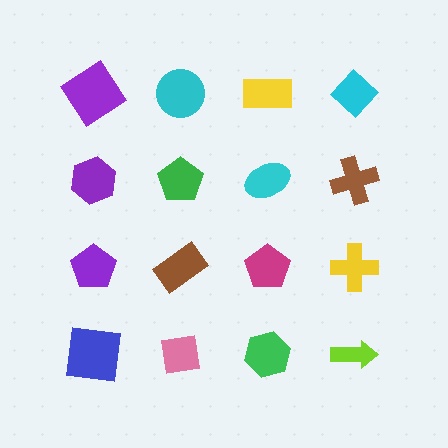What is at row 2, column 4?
A brown cross.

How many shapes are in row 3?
4 shapes.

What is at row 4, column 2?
A pink square.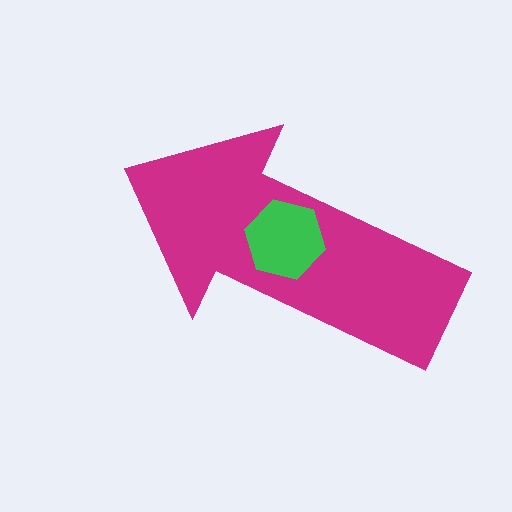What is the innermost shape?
The green hexagon.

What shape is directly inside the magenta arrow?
The green hexagon.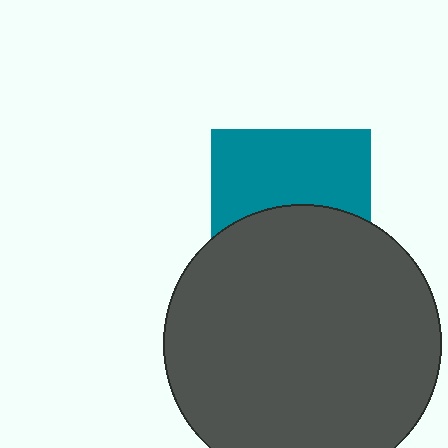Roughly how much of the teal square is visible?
About half of it is visible (roughly 52%).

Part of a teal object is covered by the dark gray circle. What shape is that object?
It is a square.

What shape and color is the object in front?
The object in front is a dark gray circle.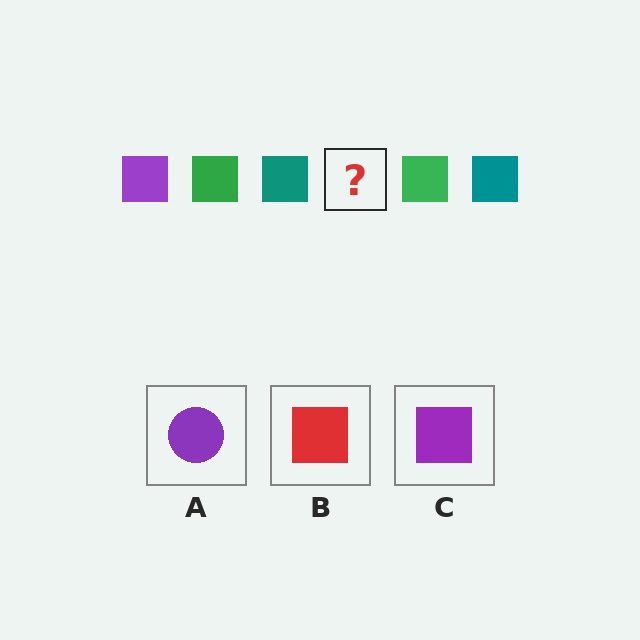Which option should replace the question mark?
Option C.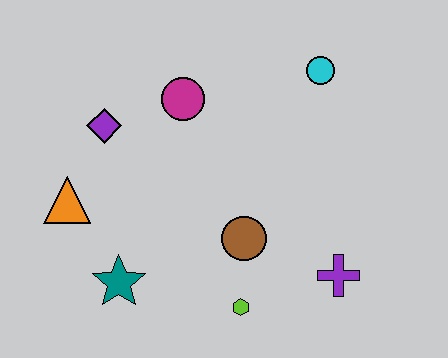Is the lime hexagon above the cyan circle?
No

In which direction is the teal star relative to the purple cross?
The teal star is to the left of the purple cross.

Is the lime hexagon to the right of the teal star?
Yes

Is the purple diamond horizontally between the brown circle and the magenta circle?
No